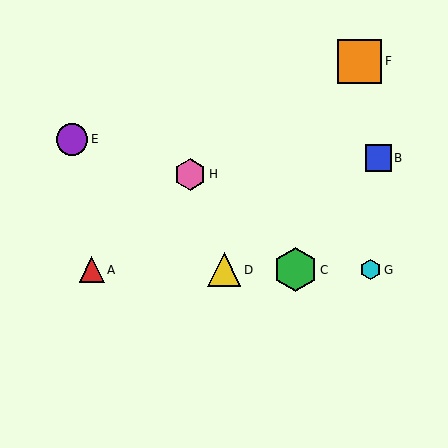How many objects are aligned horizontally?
4 objects (A, C, D, G) are aligned horizontally.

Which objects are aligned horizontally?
Objects A, C, D, G are aligned horizontally.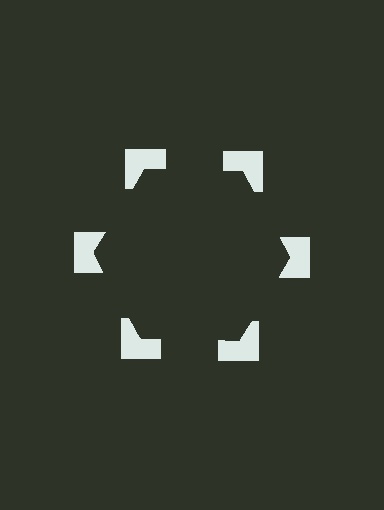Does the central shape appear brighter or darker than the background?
It typically appears slightly darker than the background, even though no actual brightness change is drawn.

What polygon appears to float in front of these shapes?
An illusory hexagon — its edges are inferred from the aligned wedge cuts in the notched squares, not physically drawn.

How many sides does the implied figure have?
6 sides.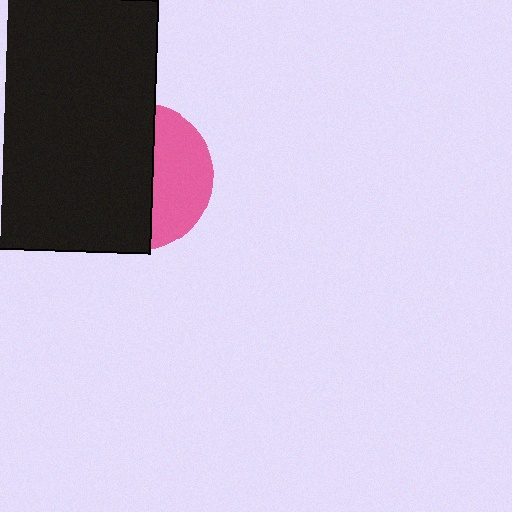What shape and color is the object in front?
The object in front is a black rectangle.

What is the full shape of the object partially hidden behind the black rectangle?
The partially hidden object is a pink circle.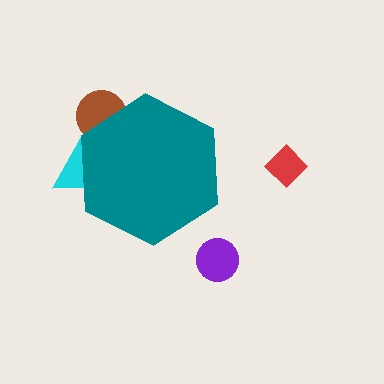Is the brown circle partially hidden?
Yes, the brown circle is partially hidden behind the teal hexagon.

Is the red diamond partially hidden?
No, the red diamond is fully visible.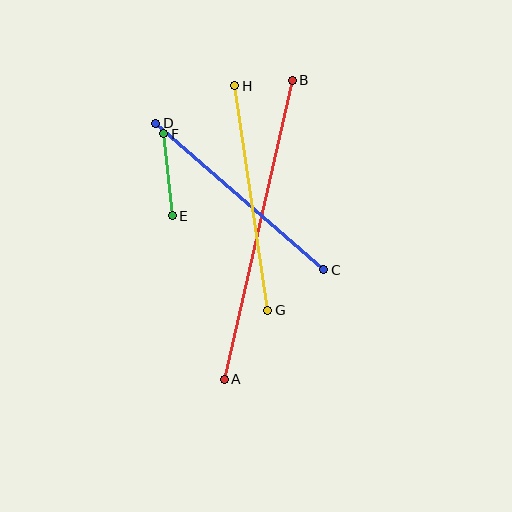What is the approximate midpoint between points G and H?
The midpoint is at approximately (251, 198) pixels.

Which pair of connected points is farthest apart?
Points A and B are farthest apart.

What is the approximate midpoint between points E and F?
The midpoint is at approximately (168, 175) pixels.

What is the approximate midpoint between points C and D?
The midpoint is at approximately (240, 197) pixels.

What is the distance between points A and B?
The distance is approximately 307 pixels.